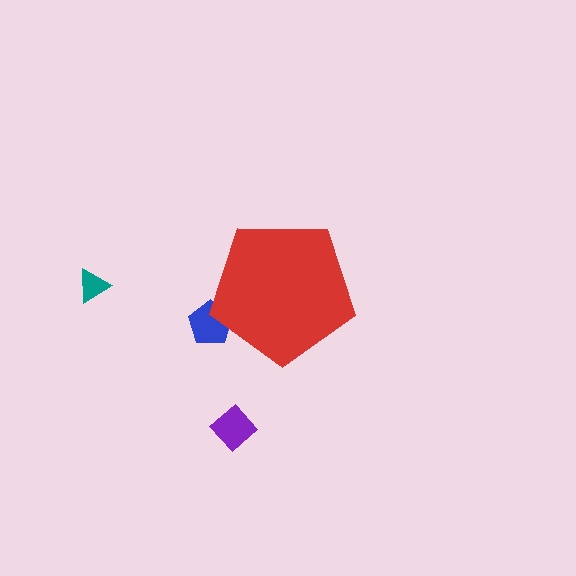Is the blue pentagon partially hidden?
Yes, the blue pentagon is partially hidden behind the red pentagon.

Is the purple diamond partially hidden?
No, the purple diamond is fully visible.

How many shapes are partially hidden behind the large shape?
1 shape is partially hidden.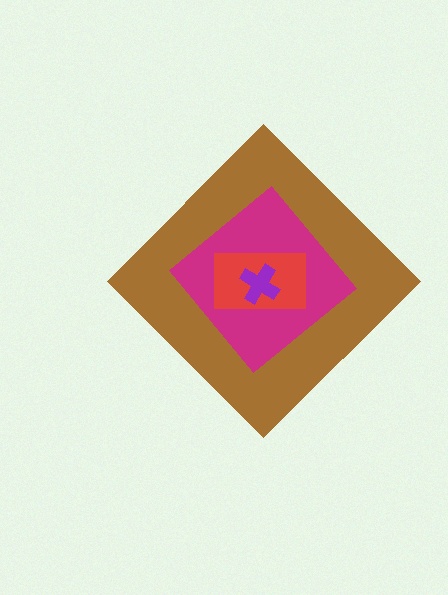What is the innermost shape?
The purple cross.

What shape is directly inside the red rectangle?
The purple cross.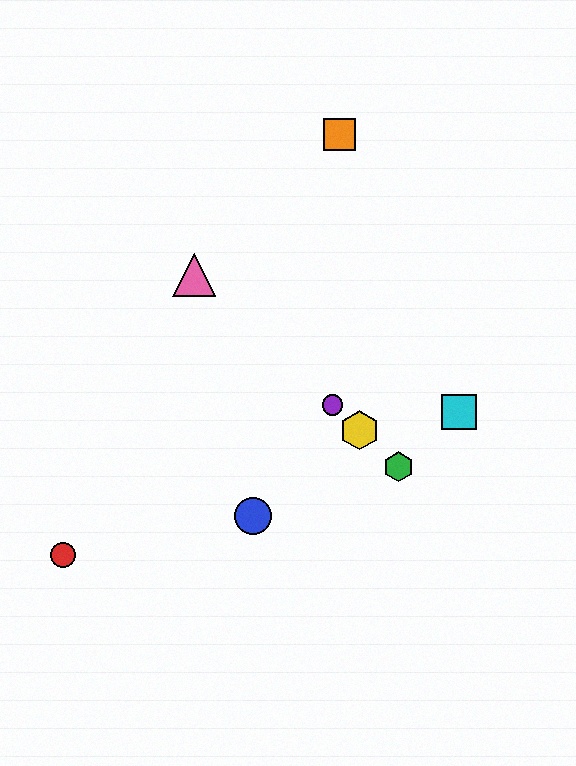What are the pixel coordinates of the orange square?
The orange square is at (339, 135).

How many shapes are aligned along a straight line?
4 shapes (the green hexagon, the yellow hexagon, the purple circle, the pink triangle) are aligned along a straight line.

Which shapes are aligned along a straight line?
The green hexagon, the yellow hexagon, the purple circle, the pink triangle are aligned along a straight line.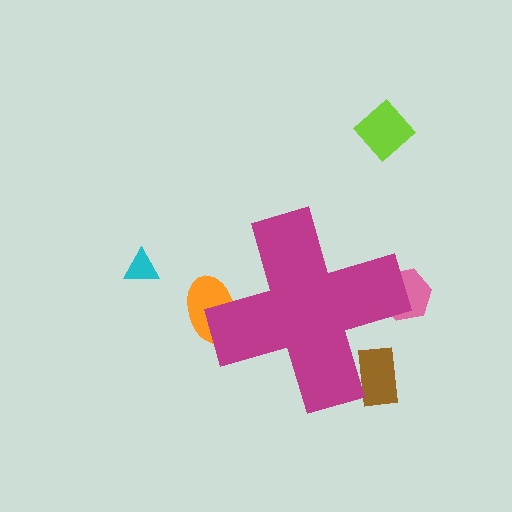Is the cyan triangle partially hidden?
No, the cyan triangle is fully visible.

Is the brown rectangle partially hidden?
Yes, the brown rectangle is partially hidden behind the magenta cross.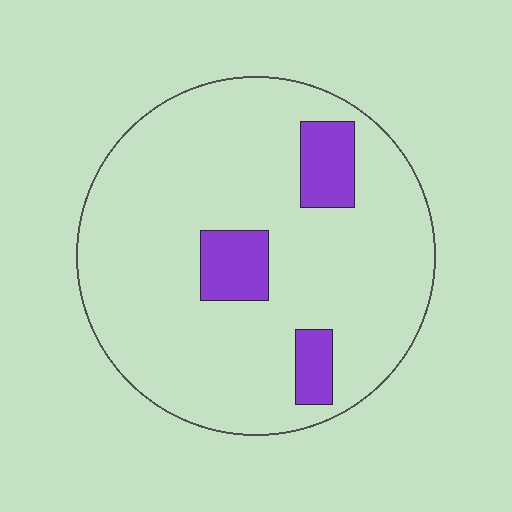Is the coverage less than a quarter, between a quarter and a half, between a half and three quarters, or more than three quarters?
Less than a quarter.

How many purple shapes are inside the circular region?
3.